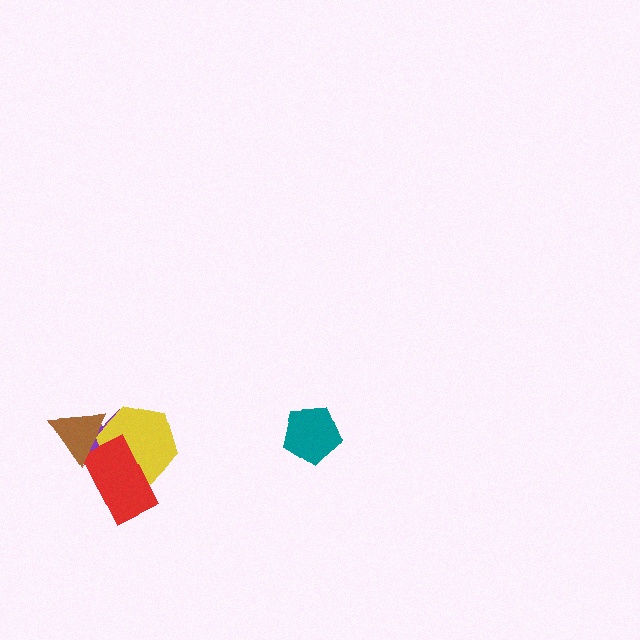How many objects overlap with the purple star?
3 objects overlap with the purple star.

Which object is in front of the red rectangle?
The brown triangle is in front of the red rectangle.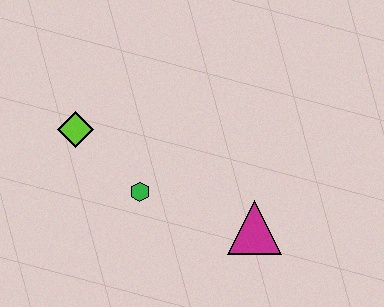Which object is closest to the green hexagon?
The lime diamond is closest to the green hexagon.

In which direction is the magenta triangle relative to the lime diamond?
The magenta triangle is to the right of the lime diamond.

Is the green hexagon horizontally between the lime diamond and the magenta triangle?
Yes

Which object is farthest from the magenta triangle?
The lime diamond is farthest from the magenta triangle.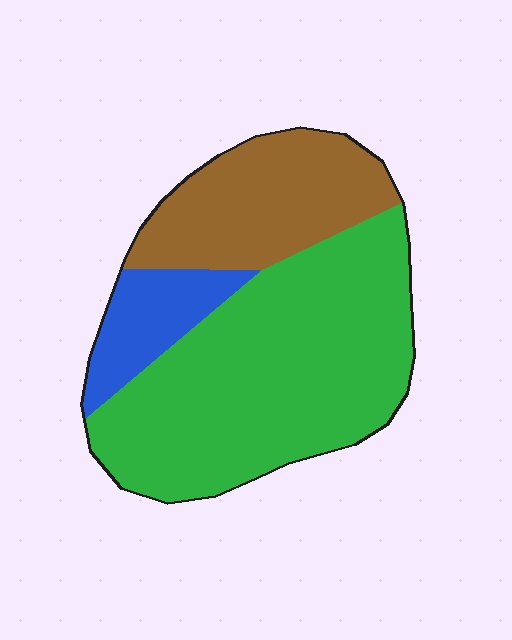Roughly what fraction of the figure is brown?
Brown covers about 25% of the figure.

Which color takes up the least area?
Blue, at roughly 10%.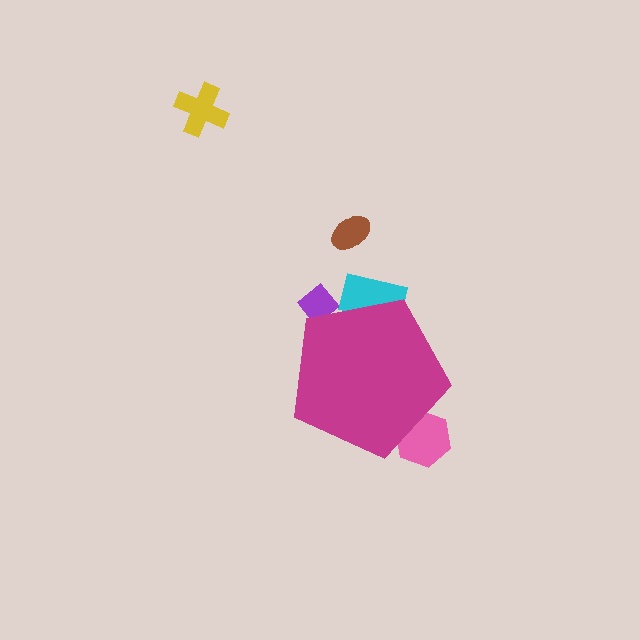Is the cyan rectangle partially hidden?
Yes, the cyan rectangle is partially hidden behind the magenta pentagon.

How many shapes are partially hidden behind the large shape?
3 shapes are partially hidden.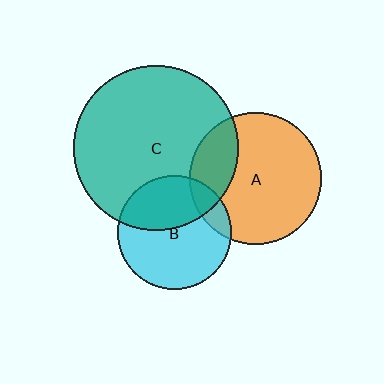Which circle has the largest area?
Circle C (teal).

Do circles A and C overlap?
Yes.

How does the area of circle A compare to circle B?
Approximately 1.3 times.